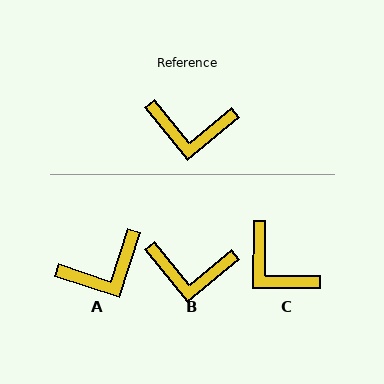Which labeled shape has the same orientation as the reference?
B.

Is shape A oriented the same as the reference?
No, it is off by about 33 degrees.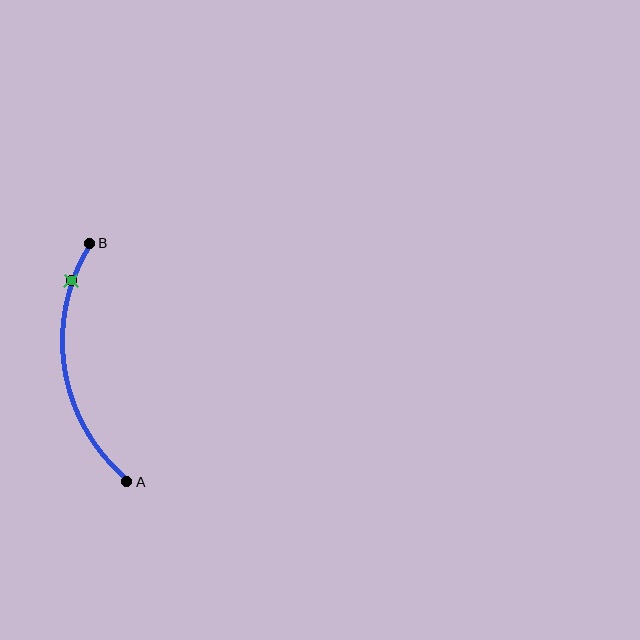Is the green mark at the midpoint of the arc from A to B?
No. The green mark lies on the arc but is closer to endpoint B. The arc midpoint would be at the point on the curve equidistant along the arc from both A and B.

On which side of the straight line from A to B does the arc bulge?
The arc bulges to the left of the straight line connecting A and B.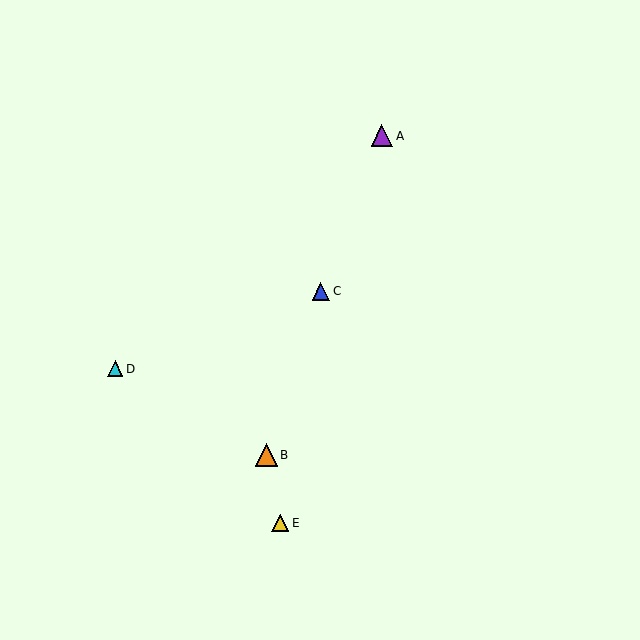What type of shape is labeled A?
Shape A is a purple triangle.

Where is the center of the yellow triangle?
The center of the yellow triangle is at (280, 523).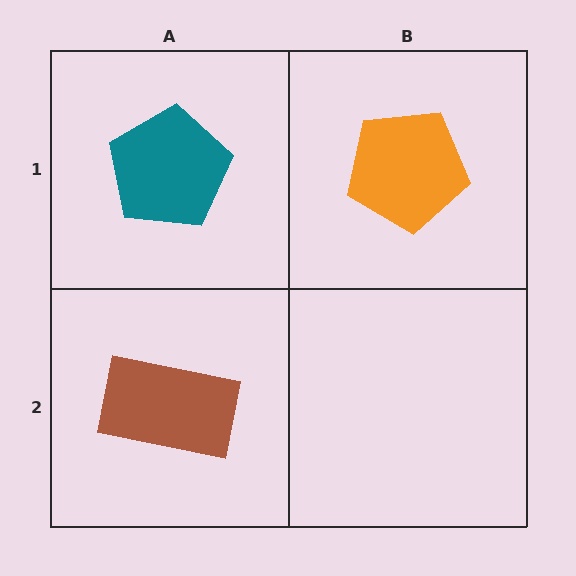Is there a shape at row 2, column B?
No, that cell is empty.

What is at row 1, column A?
A teal pentagon.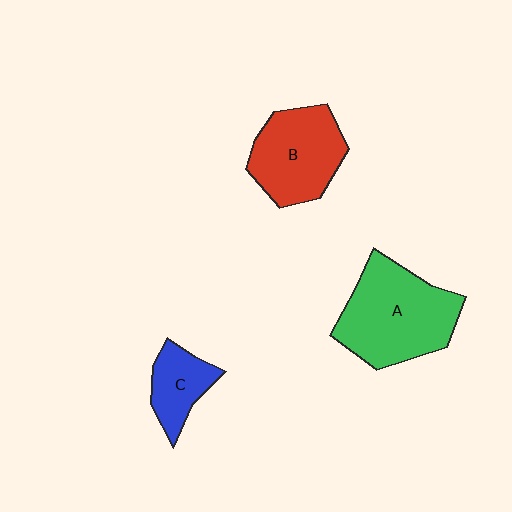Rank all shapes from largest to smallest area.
From largest to smallest: A (green), B (red), C (blue).